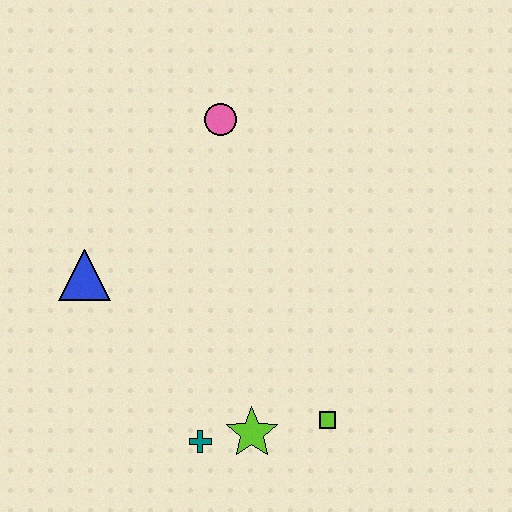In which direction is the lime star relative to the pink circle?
The lime star is below the pink circle.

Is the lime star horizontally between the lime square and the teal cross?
Yes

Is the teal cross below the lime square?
Yes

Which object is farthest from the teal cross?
The pink circle is farthest from the teal cross.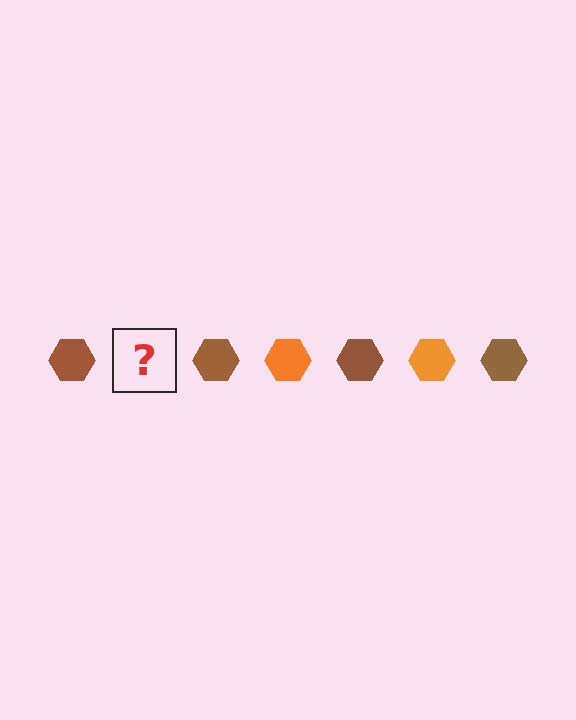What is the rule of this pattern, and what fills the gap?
The rule is that the pattern cycles through brown, orange hexagons. The gap should be filled with an orange hexagon.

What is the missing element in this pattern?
The missing element is an orange hexagon.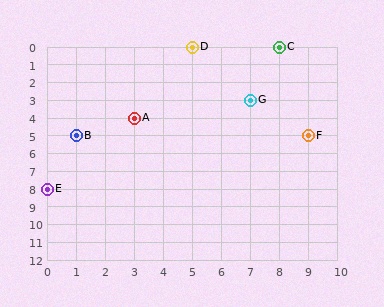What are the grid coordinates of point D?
Point D is at grid coordinates (5, 0).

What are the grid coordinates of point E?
Point E is at grid coordinates (0, 8).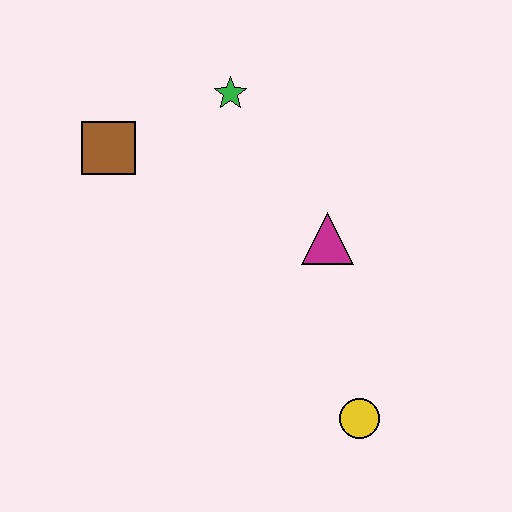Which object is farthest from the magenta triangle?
The brown square is farthest from the magenta triangle.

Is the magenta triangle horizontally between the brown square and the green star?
No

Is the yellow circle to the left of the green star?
No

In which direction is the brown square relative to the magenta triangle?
The brown square is to the left of the magenta triangle.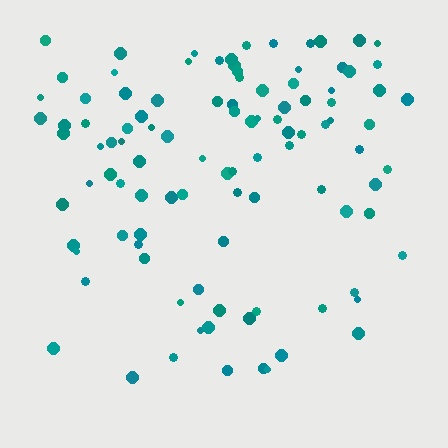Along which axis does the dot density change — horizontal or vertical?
Vertical.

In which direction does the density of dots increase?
From bottom to top, with the top side densest.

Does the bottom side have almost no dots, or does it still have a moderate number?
Still a moderate number, just noticeably fewer than the top.